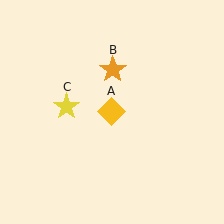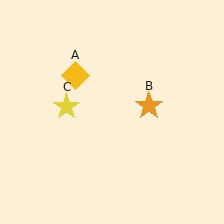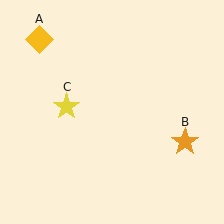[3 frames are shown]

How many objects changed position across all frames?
2 objects changed position: yellow diamond (object A), orange star (object B).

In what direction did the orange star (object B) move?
The orange star (object B) moved down and to the right.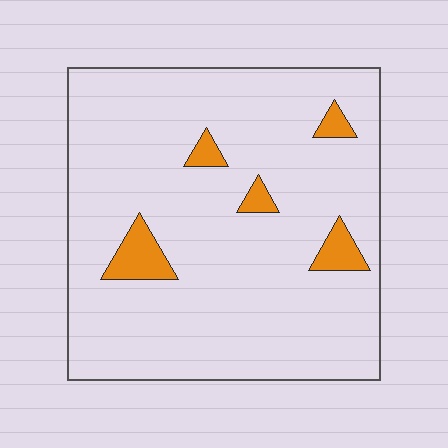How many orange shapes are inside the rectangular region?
5.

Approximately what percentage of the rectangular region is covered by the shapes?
Approximately 5%.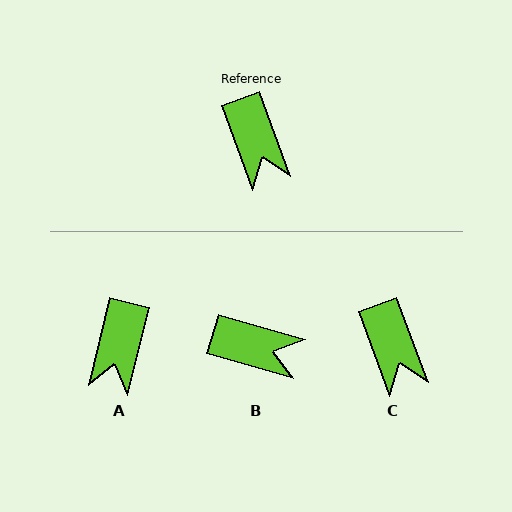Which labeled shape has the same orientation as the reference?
C.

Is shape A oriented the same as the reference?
No, it is off by about 34 degrees.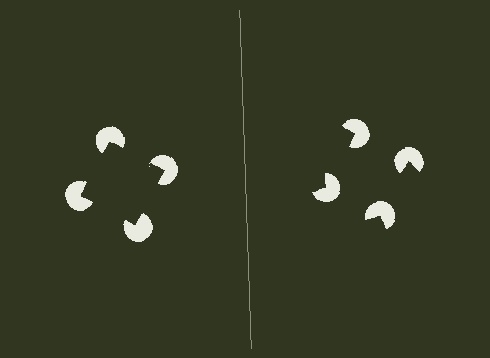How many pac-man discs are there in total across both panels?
8 — 4 on each side.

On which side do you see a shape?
An illusory square appears on the left side. On the right side the wedge cuts are rotated, so no coherent shape forms.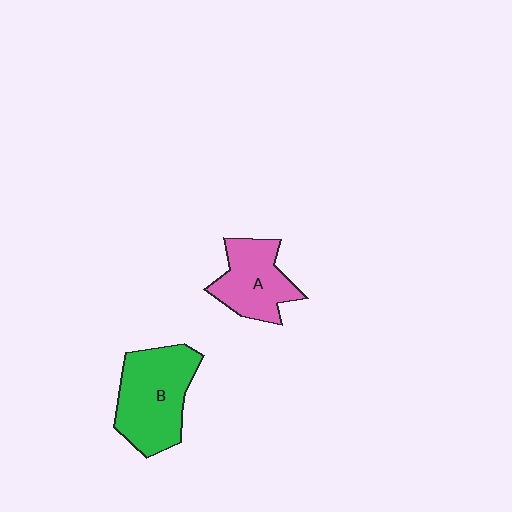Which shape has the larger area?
Shape B (green).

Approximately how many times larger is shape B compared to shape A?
Approximately 1.4 times.